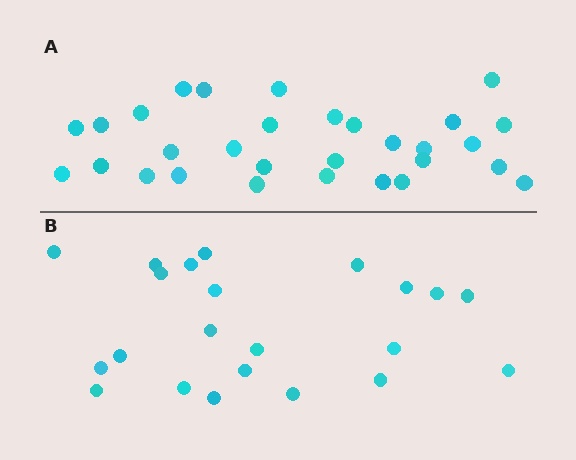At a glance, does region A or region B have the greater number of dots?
Region A (the top region) has more dots.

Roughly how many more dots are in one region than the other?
Region A has roughly 8 or so more dots than region B.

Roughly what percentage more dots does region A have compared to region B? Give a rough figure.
About 35% more.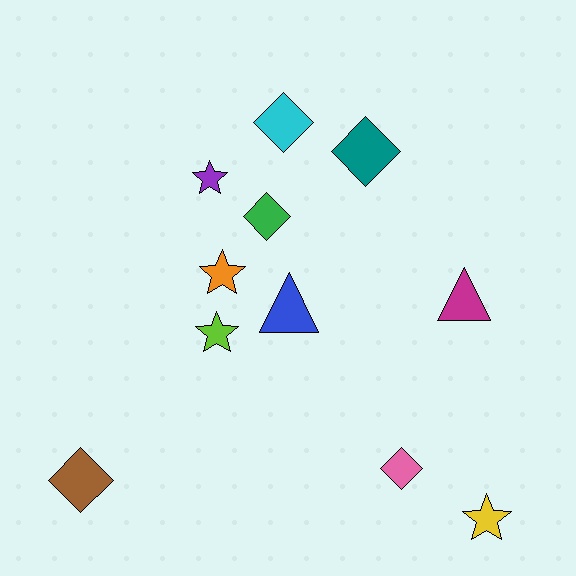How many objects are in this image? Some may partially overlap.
There are 11 objects.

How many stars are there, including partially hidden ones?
There are 4 stars.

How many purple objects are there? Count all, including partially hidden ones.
There is 1 purple object.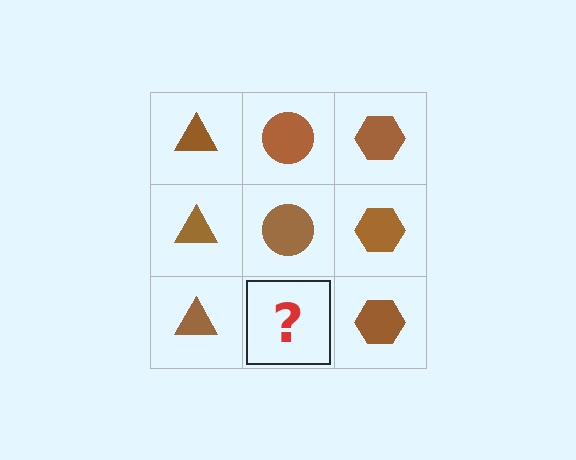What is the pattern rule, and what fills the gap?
The rule is that each column has a consistent shape. The gap should be filled with a brown circle.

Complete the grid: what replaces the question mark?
The question mark should be replaced with a brown circle.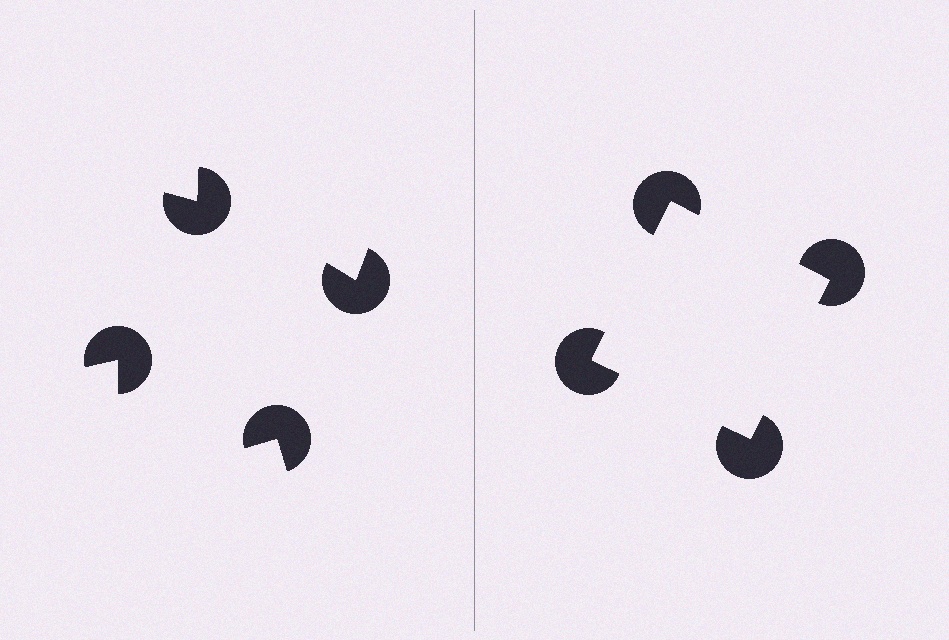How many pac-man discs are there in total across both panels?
8 — 4 on each side.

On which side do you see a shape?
An illusory square appears on the right side. On the left side the wedge cuts are rotated, so no coherent shape forms.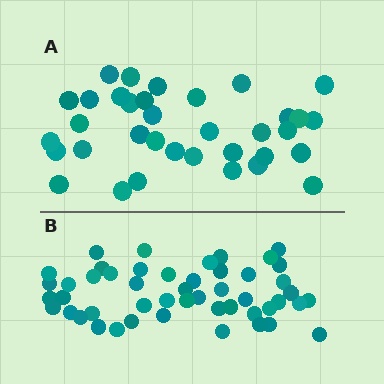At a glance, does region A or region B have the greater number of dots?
Region B (the bottom region) has more dots.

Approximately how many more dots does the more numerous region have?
Region B has approximately 15 more dots than region A.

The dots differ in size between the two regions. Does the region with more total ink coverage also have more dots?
No. Region A has more total ink coverage because its dots are larger, but region B actually contains more individual dots. Total area can be misleading — the number of items is what matters here.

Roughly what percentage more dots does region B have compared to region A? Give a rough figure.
About 40% more.